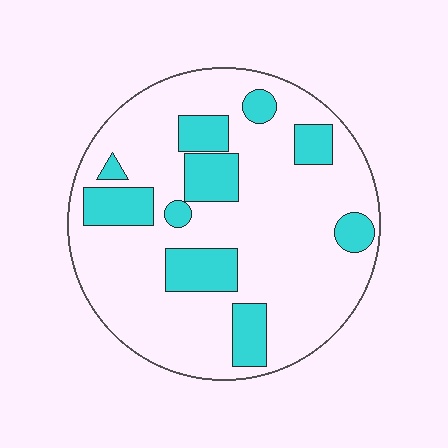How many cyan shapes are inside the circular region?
10.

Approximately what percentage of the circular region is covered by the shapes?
Approximately 25%.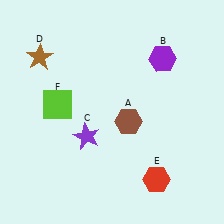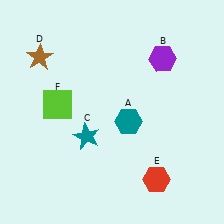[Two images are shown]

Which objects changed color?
A changed from brown to teal. C changed from purple to teal.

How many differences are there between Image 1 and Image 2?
There are 2 differences between the two images.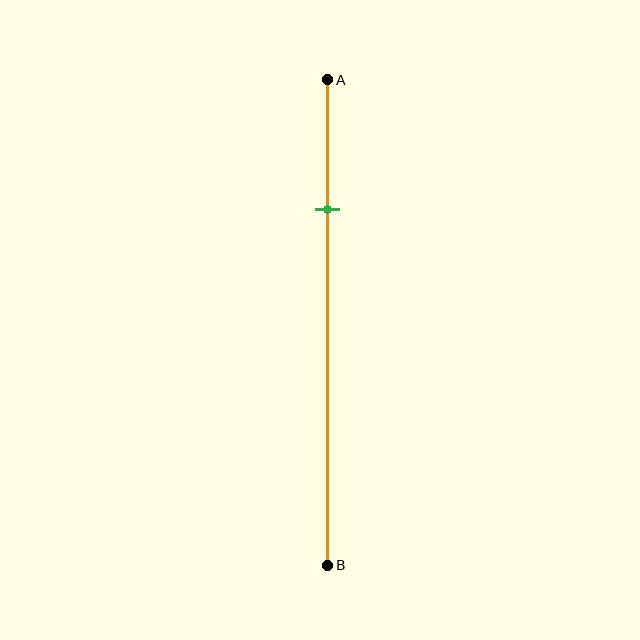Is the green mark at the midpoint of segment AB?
No, the mark is at about 25% from A, not at the 50% midpoint.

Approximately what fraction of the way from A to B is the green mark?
The green mark is approximately 25% of the way from A to B.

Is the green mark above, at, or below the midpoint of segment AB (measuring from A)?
The green mark is above the midpoint of segment AB.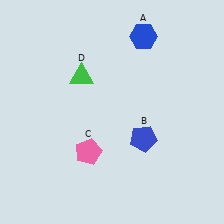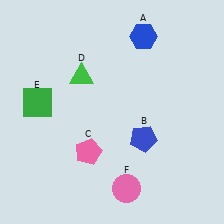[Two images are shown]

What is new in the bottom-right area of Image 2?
A pink circle (F) was added in the bottom-right area of Image 2.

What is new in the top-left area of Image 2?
A green square (E) was added in the top-left area of Image 2.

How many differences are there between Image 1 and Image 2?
There are 2 differences between the two images.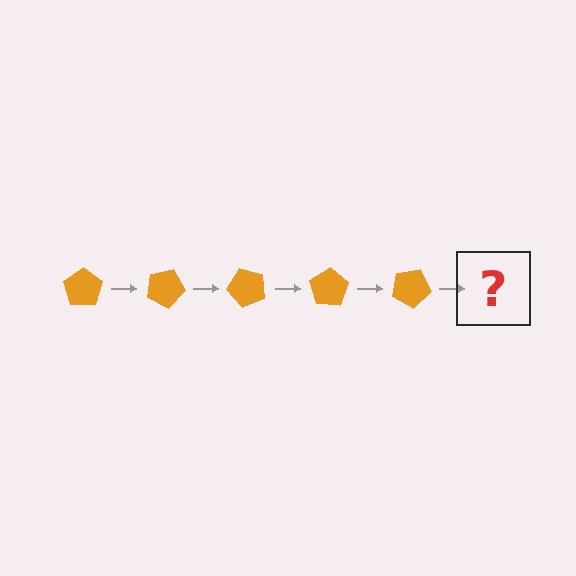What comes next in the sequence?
The next element should be an orange pentagon rotated 125 degrees.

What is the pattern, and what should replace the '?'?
The pattern is that the pentagon rotates 25 degrees each step. The '?' should be an orange pentagon rotated 125 degrees.